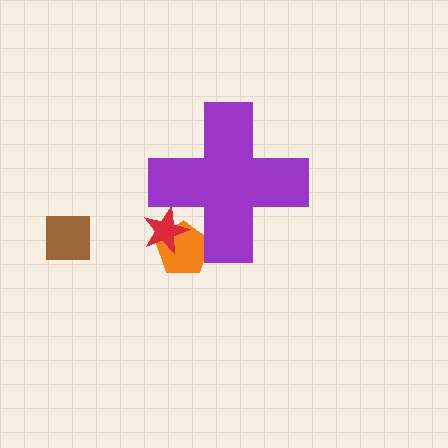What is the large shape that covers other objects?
A purple cross.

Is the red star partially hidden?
Yes, the red star is partially hidden behind the purple cross.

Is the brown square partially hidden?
No, the brown square is fully visible.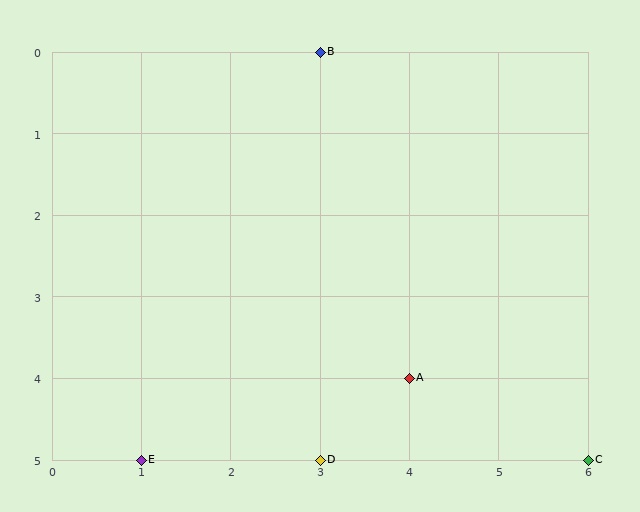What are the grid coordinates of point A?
Point A is at grid coordinates (4, 4).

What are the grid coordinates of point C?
Point C is at grid coordinates (6, 5).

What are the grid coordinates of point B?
Point B is at grid coordinates (3, 0).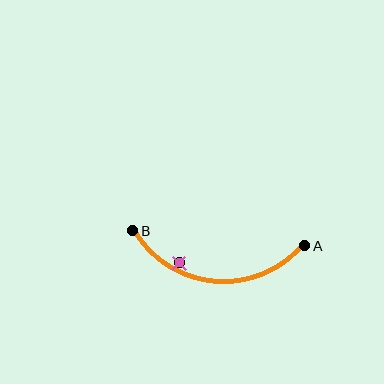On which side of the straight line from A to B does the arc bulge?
The arc bulges below the straight line connecting A and B.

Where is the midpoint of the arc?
The arc midpoint is the point on the curve farthest from the straight line joining A and B. It sits below that line.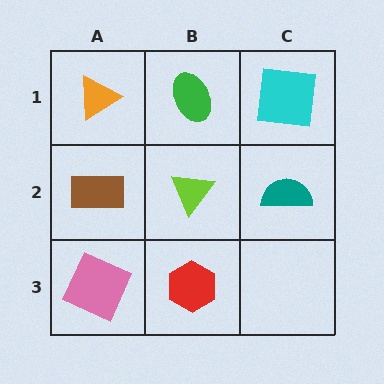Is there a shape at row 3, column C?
No, that cell is empty.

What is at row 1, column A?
An orange triangle.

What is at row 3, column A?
A pink square.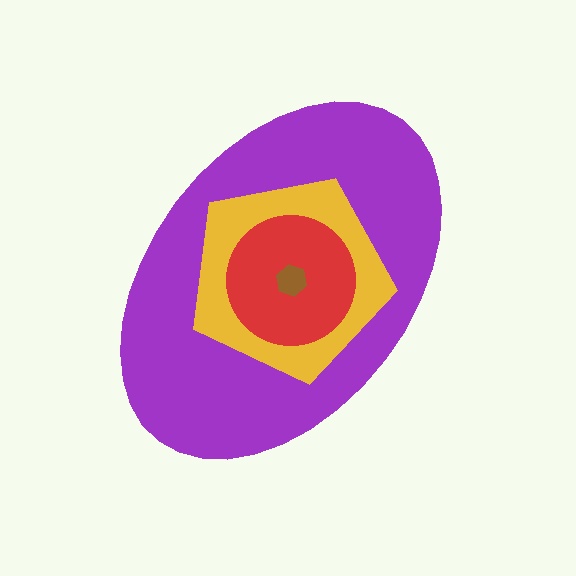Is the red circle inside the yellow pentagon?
Yes.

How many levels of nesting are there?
4.